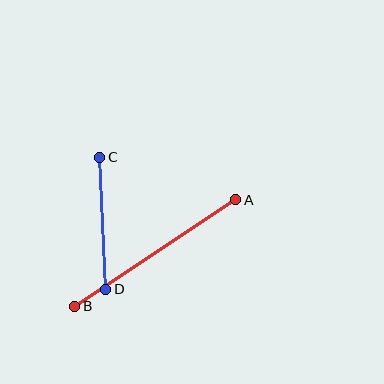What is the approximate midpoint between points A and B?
The midpoint is at approximately (155, 253) pixels.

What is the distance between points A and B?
The distance is approximately 193 pixels.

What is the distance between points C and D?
The distance is approximately 132 pixels.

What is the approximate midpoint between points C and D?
The midpoint is at approximately (103, 223) pixels.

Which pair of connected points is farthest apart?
Points A and B are farthest apart.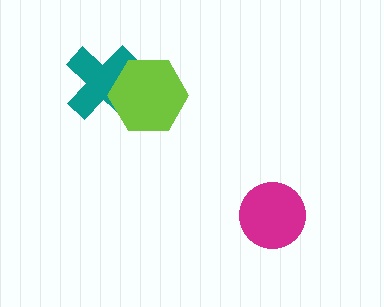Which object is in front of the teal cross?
The lime hexagon is in front of the teal cross.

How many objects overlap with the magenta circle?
0 objects overlap with the magenta circle.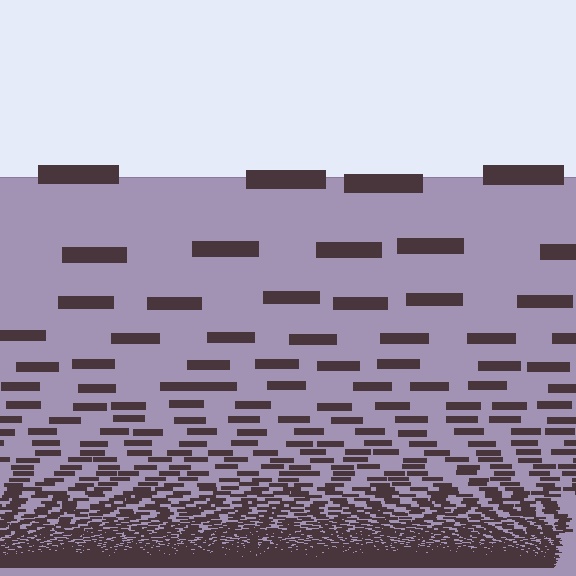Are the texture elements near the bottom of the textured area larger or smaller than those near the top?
Smaller. The gradient is inverted — elements near the bottom are smaller and denser.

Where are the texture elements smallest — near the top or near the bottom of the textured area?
Near the bottom.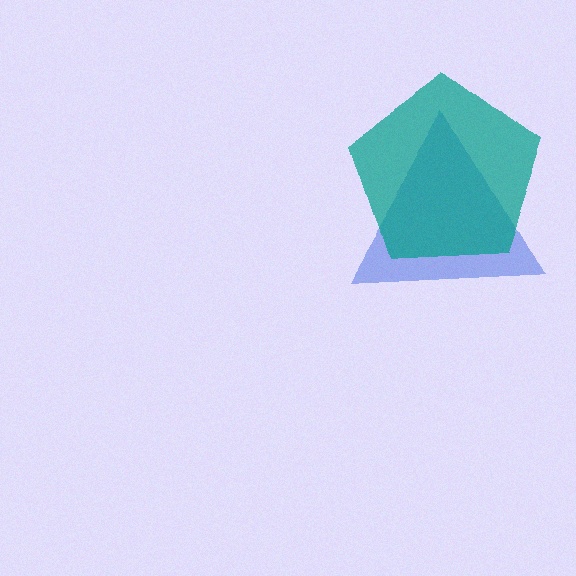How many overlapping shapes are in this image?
There are 2 overlapping shapes in the image.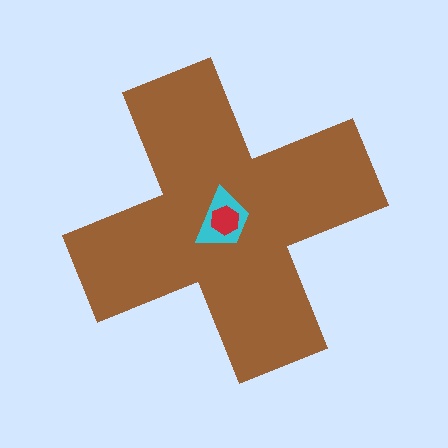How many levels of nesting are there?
3.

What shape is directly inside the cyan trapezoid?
The red hexagon.